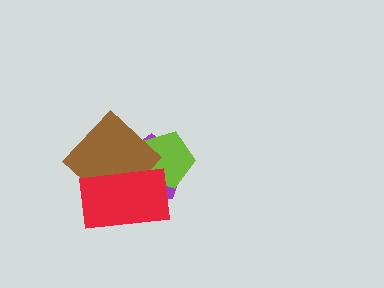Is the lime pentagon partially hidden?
Yes, it is partially covered by another shape.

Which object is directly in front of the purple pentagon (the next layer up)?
The lime pentagon is directly in front of the purple pentagon.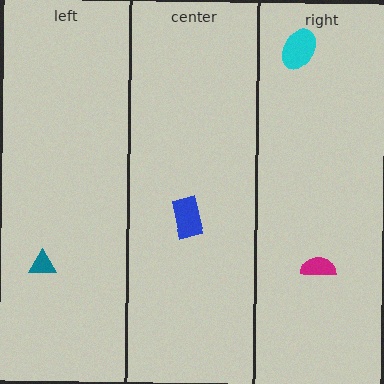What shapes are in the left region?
The teal triangle.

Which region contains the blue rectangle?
The center region.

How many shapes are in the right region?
2.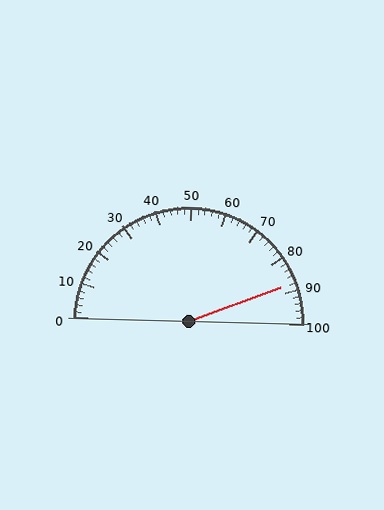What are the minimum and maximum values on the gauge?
The gauge ranges from 0 to 100.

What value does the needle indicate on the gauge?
The needle indicates approximately 88.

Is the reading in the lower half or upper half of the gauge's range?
The reading is in the upper half of the range (0 to 100).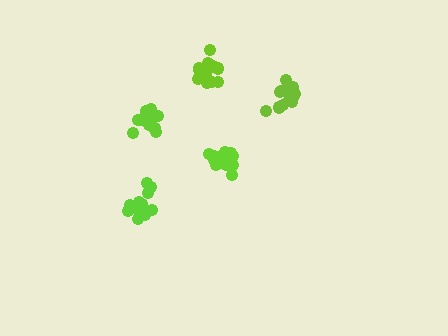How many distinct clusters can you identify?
There are 5 distinct clusters.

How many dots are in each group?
Group 1: 15 dots, Group 2: 15 dots, Group 3: 14 dots, Group 4: 14 dots, Group 5: 17 dots (75 total).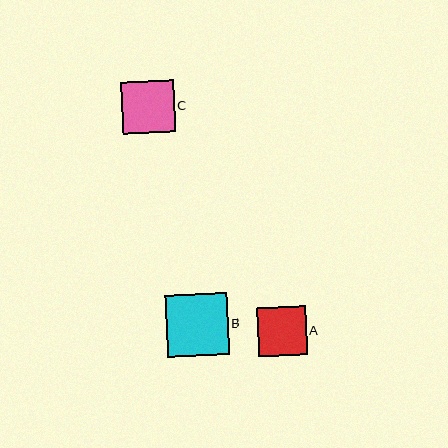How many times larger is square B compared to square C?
Square B is approximately 1.2 times the size of square C.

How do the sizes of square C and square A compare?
Square C and square A are approximately the same size.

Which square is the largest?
Square B is the largest with a size of approximately 62 pixels.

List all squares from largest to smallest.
From largest to smallest: B, C, A.